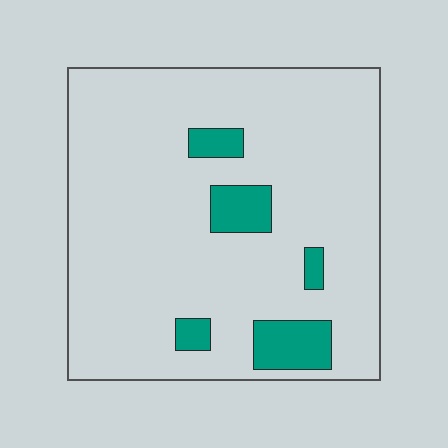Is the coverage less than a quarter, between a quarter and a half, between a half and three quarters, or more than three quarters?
Less than a quarter.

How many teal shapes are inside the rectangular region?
5.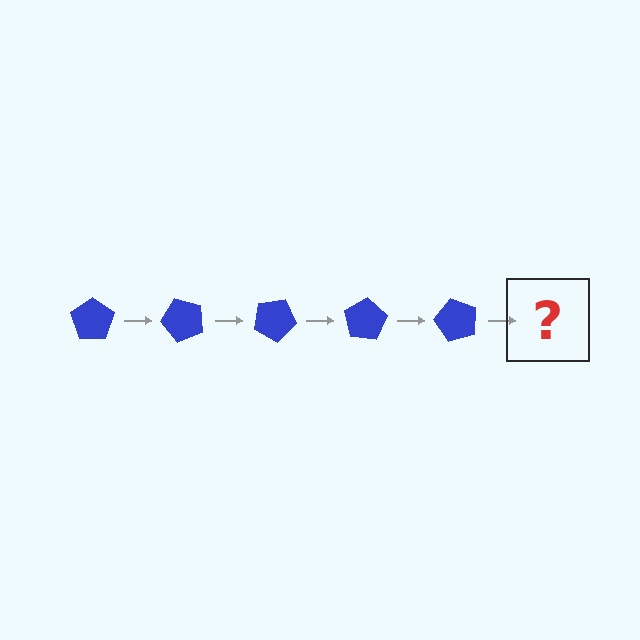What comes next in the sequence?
The next element should be a blue pentagon rotated 250 degrees.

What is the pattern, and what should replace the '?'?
The pattern is that the pentagon rotates 50 degrees each step. The '?' should be a blue pentagon rotated 250 degrees.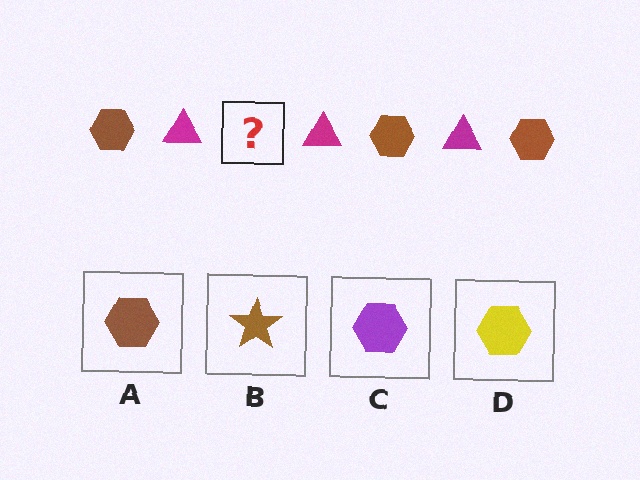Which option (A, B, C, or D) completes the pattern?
A.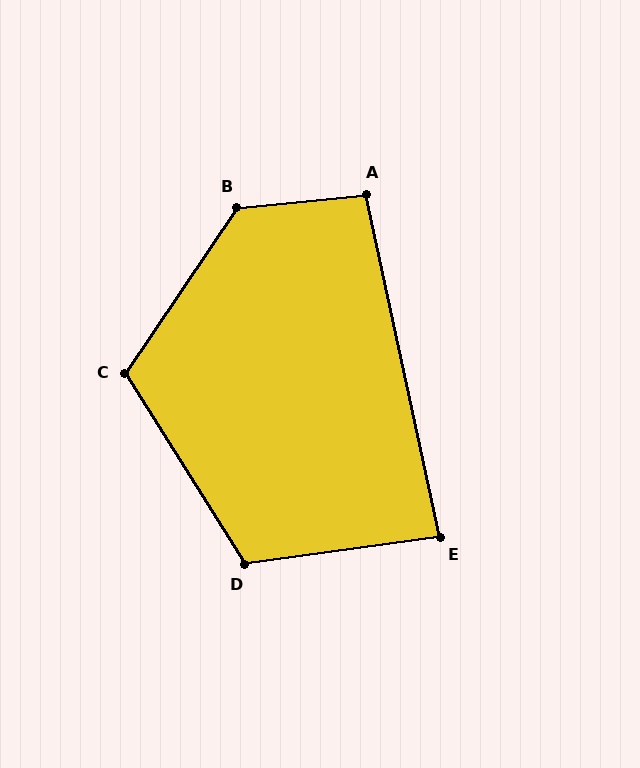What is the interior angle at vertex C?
Approximately 114 degrees (obtuse).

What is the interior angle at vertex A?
Approximately 96 degrees (obtuse).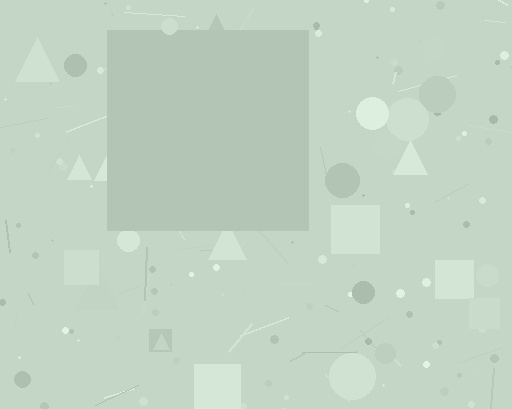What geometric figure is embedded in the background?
A square is embedded in the background.